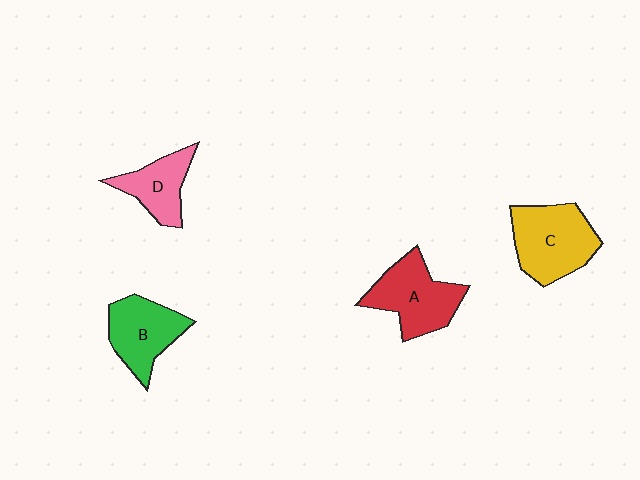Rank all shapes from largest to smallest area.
From largest to smallest: C (yellow), A (red), B (green), D (pink).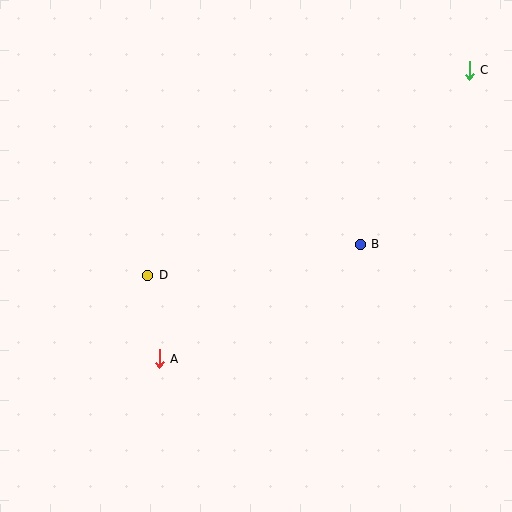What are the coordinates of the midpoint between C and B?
The midpoint between C and B is at (415, 157).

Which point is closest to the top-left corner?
Point D is closest to the top-left corner.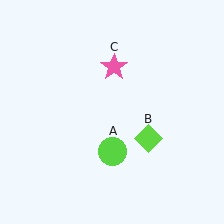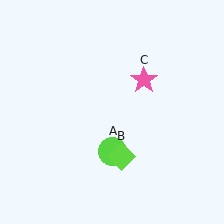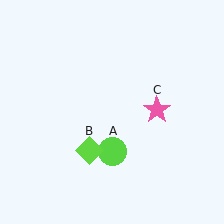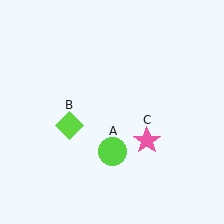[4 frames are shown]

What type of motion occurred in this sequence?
The lime diamond (object B), pink star (object C) rotated clockwise around the center of the scene.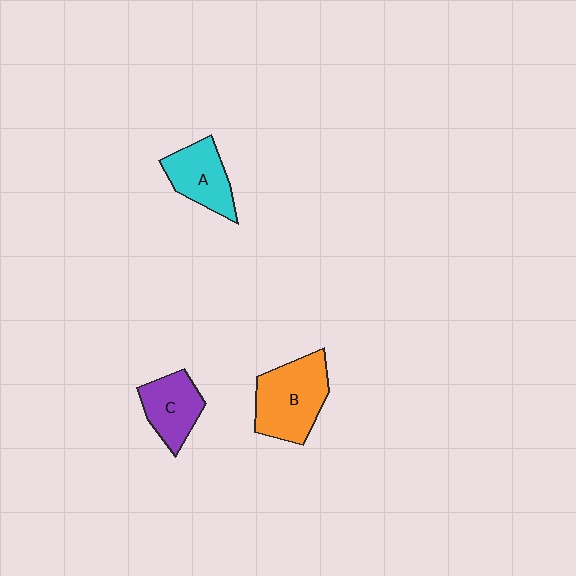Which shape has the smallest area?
Shape C (purple).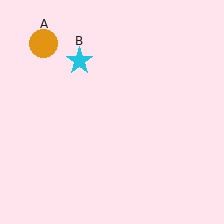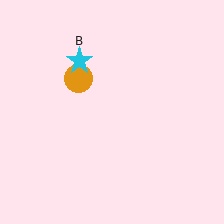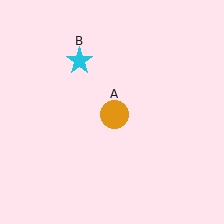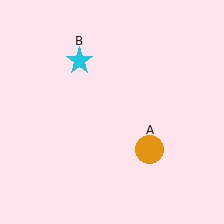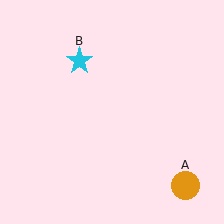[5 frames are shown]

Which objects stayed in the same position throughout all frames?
Cyan star (object B) remained stationary.